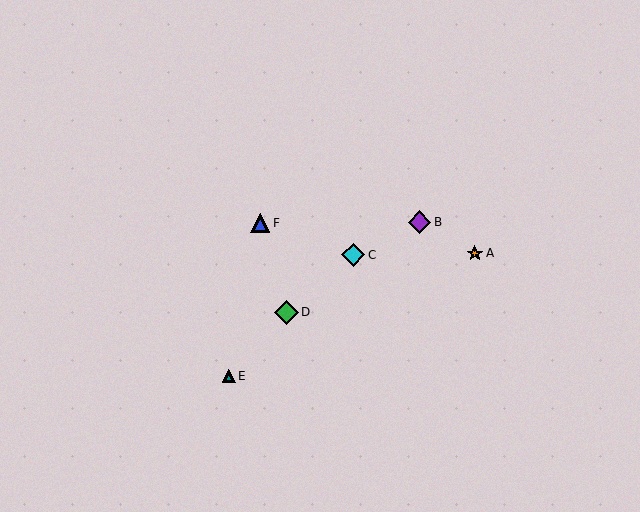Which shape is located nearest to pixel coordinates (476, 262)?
The orange star (labeled A) at (475, 253) is nearest to that location.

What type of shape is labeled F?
Shape F is a blue triangle.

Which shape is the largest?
The green diamond (labeled D) is the largest.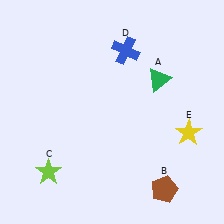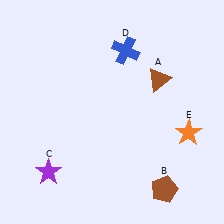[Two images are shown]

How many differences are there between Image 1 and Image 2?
There are 3 differences between the two images.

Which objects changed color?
A changed from green to brown. C changed from lime to purple. E changed from yellow to orange.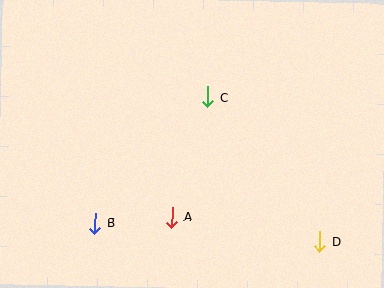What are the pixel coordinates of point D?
Point D is at (320, 241).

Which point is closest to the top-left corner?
Point C is closest to the top-left corner.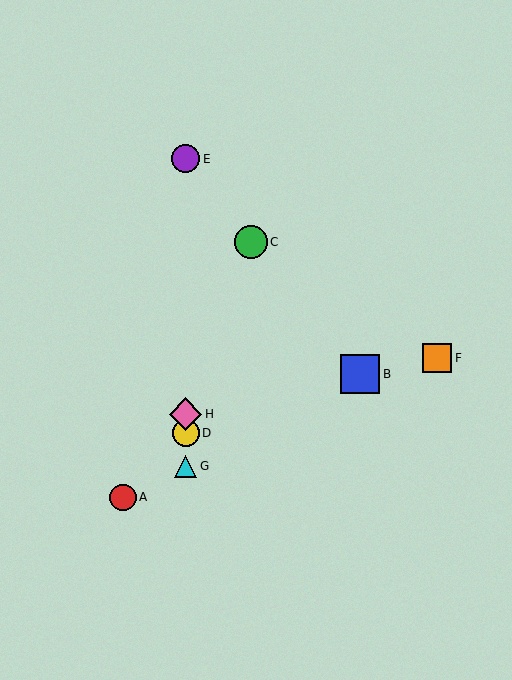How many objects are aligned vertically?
4 objects (D, E, G, H) are aligned vertically.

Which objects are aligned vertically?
Objects D, E, G, H are aligned vertically.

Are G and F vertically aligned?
No, G is at x≈186 and F is at x≈437.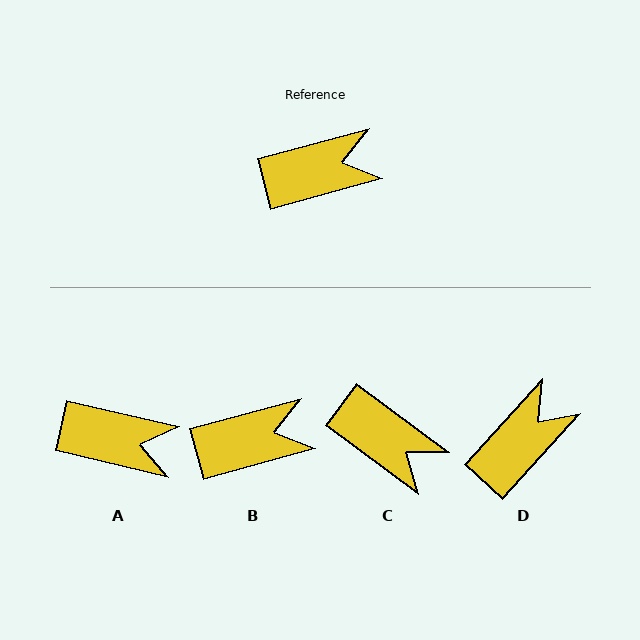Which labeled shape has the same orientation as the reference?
B.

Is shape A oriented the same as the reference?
No, it is off by about 29 degrees.